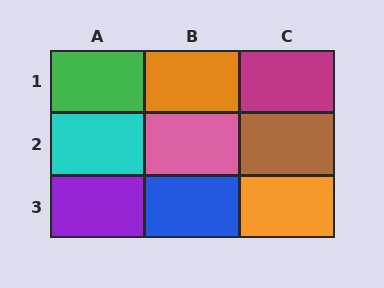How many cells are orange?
2 cells are orange.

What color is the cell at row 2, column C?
Brown.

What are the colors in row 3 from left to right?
Purple, blue, orange.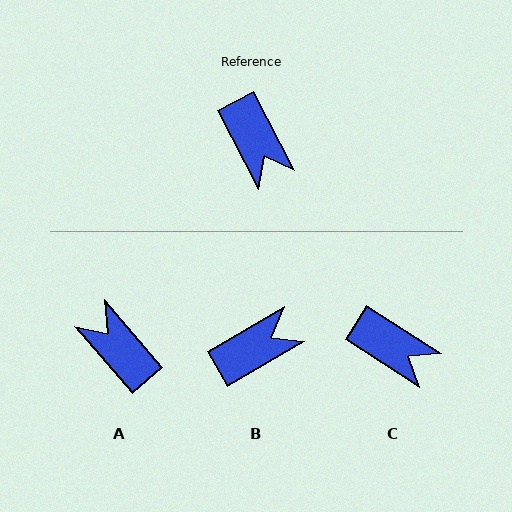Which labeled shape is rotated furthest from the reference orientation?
A, about 167 degrees away.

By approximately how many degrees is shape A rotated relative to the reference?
Approximately 167 degrees clockwise.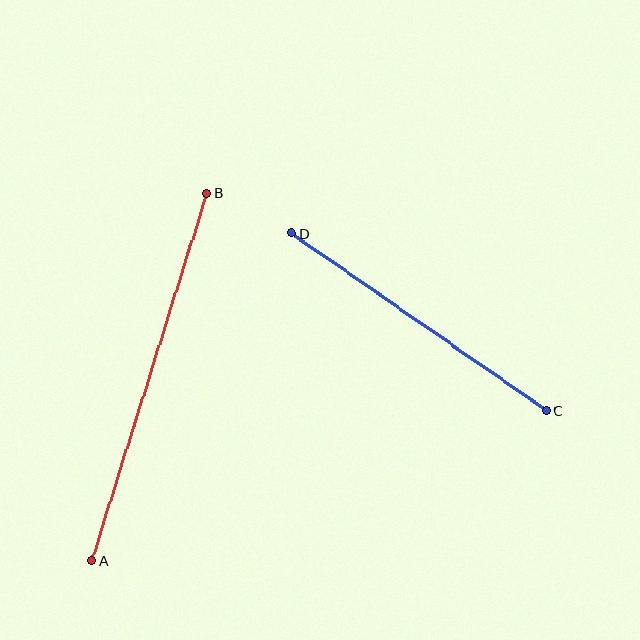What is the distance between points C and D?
The distance is approximately 311 pixels.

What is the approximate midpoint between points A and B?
The midpoint is at approximately (150, 377) pixels.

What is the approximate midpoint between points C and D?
The midpoint is at approximately (419, 322) pixels.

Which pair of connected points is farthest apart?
Points A and B are farthest apart.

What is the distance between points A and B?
The distance is approximately 385 pixels.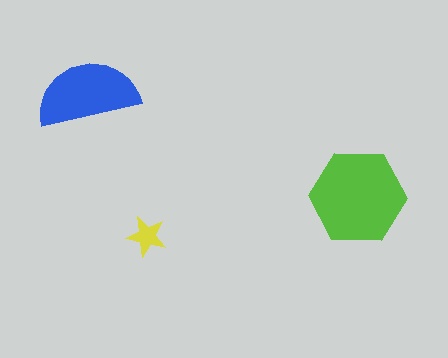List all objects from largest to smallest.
The lime hexagon, the blue semicircle, the yellow star.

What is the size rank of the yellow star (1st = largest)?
3rd.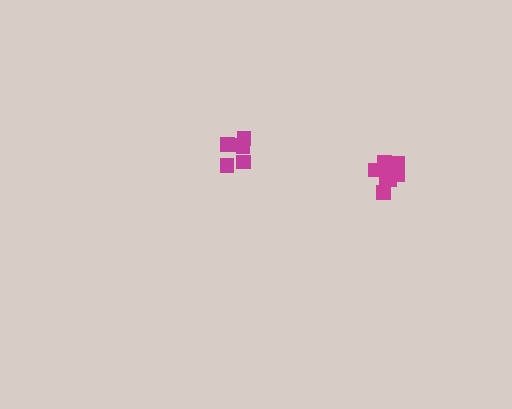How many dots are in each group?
Group 1: 8 dots, Group 2: 6 dots (14 total).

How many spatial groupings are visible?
There are 2 spatial groupings.